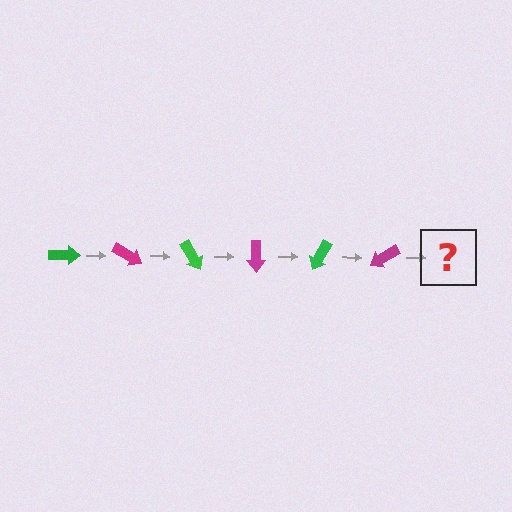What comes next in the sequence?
The next element should be a green arrow, rotated 180 degrees from the start.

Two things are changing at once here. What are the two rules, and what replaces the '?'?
The two rules are that it rotates 30 degrees each step and the color cycles through green and magenta. The '?' should be a green arrow, rotated 180 degrees from the start.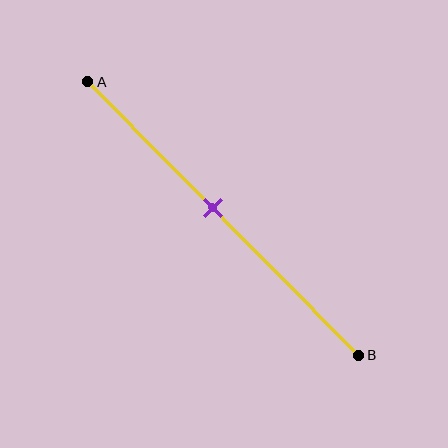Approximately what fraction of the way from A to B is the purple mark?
The purple mark is approximately 45% of the way from A to B.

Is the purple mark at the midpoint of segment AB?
No, the mark is at about 45% from A, not at the 50% midpoint.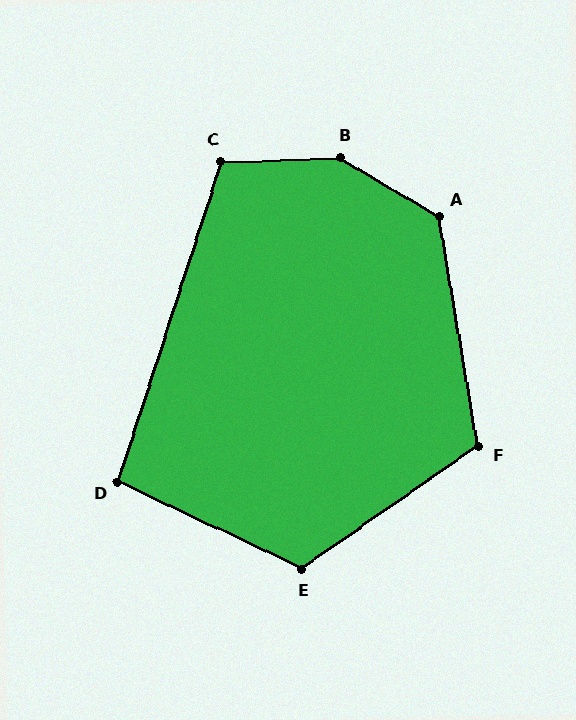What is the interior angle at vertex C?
Approximately 110 degrees (obtuse).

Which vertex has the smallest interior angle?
D, at approximately 98 degrees.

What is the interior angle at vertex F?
Approximately 115 degrees (obtuse).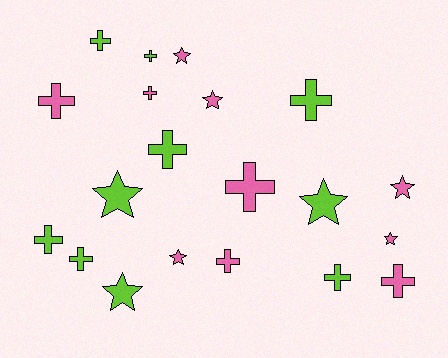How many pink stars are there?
There are 5 pink stars.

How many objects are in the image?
There are 20 objects.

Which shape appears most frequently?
Cross, with 12 objects.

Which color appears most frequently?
Lime, with 10 objects.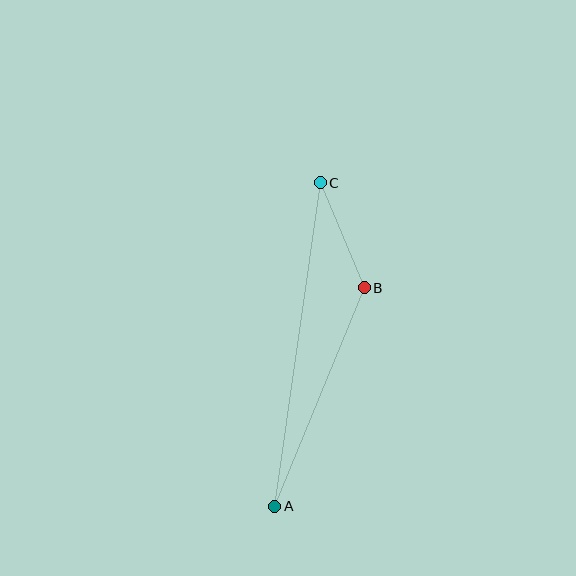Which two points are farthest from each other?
Points A and C are farthest from each other.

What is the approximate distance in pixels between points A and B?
The distance between A and B is approximately 236 pixels.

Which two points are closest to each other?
Points B and C are closest to each other.